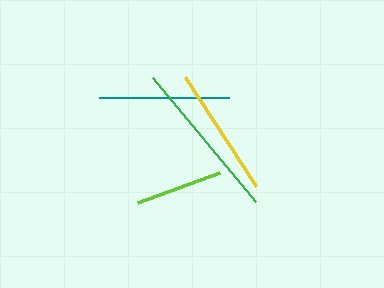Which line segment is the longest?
The green line is the longest at approximately 161 pixels.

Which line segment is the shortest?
The lime line is the shortest at approximately 87 pixels.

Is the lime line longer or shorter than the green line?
The green line is longer than the lime line.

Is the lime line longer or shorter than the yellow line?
The yellow line is longer than the lime line.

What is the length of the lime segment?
The lime segment is approximately 87 pixels long.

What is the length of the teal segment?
The teal segment is approximately 130 pixels long.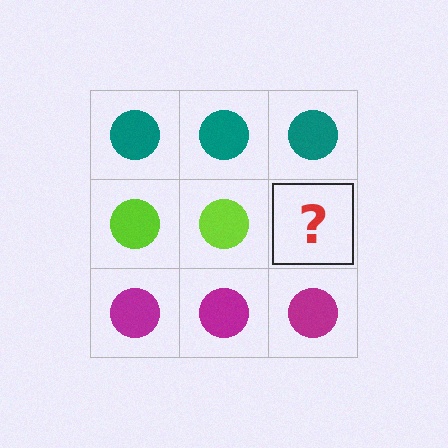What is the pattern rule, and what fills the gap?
The rule is that each row has a consistent color. The gap should be filled with a lime circle.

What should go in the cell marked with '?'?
The missing cell should contain a lime circle.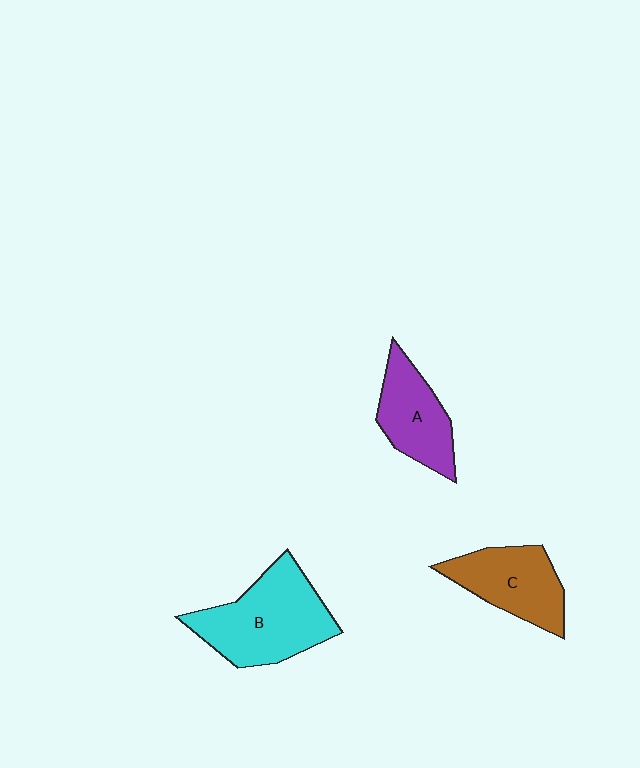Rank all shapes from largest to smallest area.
From largest to smallest: B (cyan), C (brown), A (purple).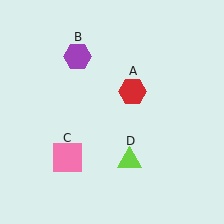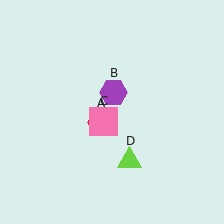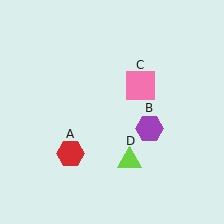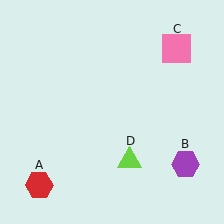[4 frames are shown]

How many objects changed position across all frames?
3 objects changed position: red hexagon (object A), purple hexagon (object B), pink square (object C).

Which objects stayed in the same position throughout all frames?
Lime triangle (object D) remained stationary.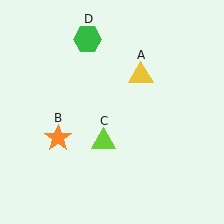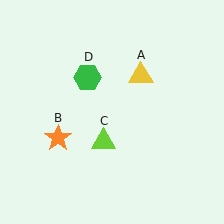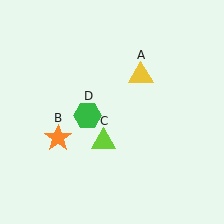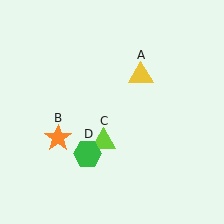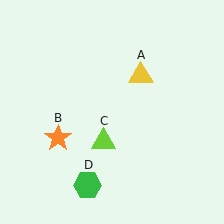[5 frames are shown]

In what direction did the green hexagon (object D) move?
The green hexagon (object D) moved down.